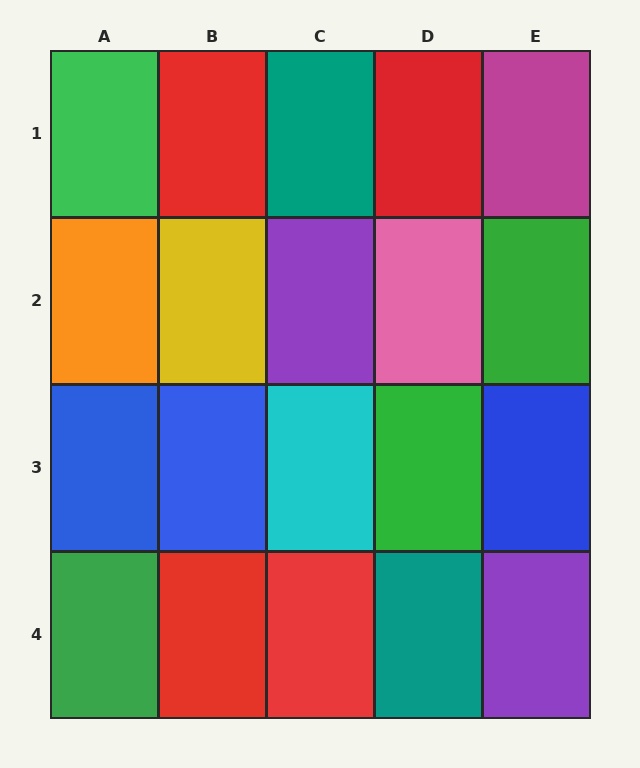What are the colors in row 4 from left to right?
Green, red, red, teal, purple.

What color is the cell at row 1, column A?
Green.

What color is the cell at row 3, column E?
Blue.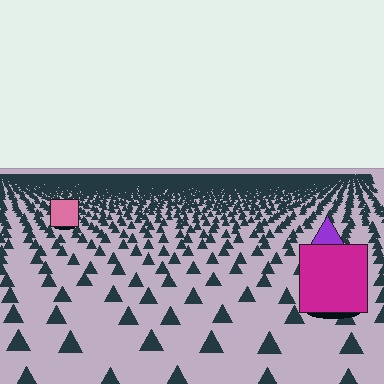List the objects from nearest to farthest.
From nearest to farthest: the magenta square, the purple triangle, the pink square.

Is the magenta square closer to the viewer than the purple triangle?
Yes. The magenta square is closer — you can tell from the texture gradient: the ground texture is coarser near it.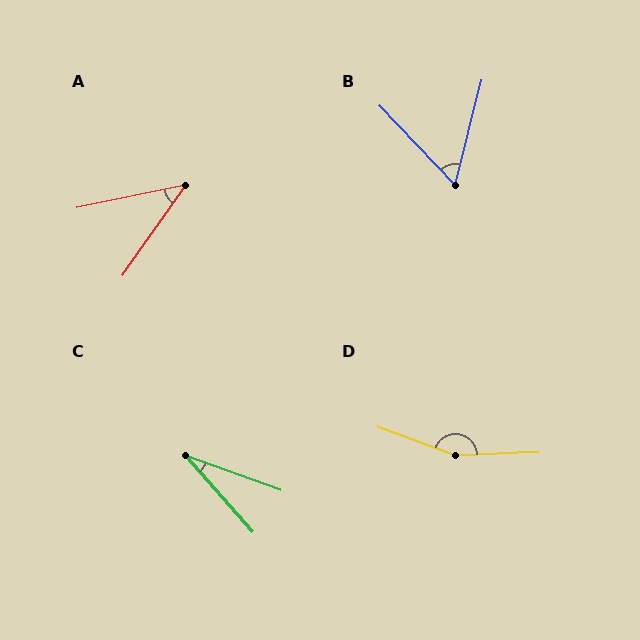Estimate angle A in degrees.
Approximately 43 degrees.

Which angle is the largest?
D, at approximately 157 degrees.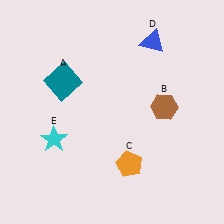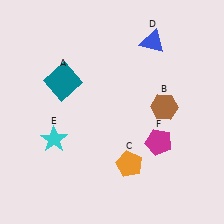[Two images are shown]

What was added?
A magenta pentagon (F) was added in Image 2.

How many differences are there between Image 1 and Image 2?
There is 1 difference between the two images.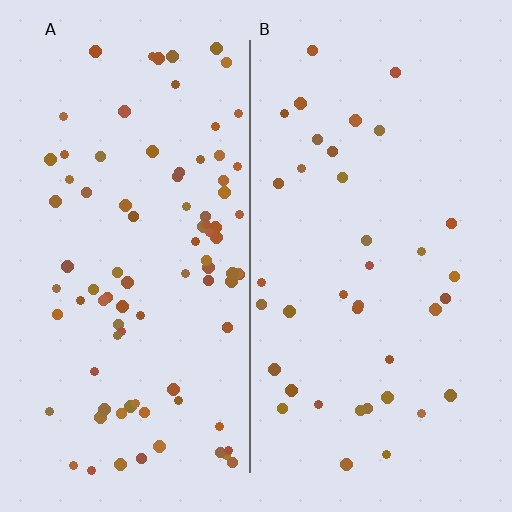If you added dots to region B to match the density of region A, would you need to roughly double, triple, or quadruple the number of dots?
Approximately double.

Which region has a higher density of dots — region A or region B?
A (the left).